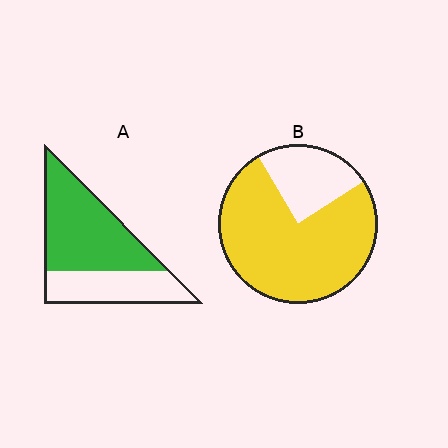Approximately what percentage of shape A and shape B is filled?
A is approximately 65% and B is approximately 75%.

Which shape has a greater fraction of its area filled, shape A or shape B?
Shape B.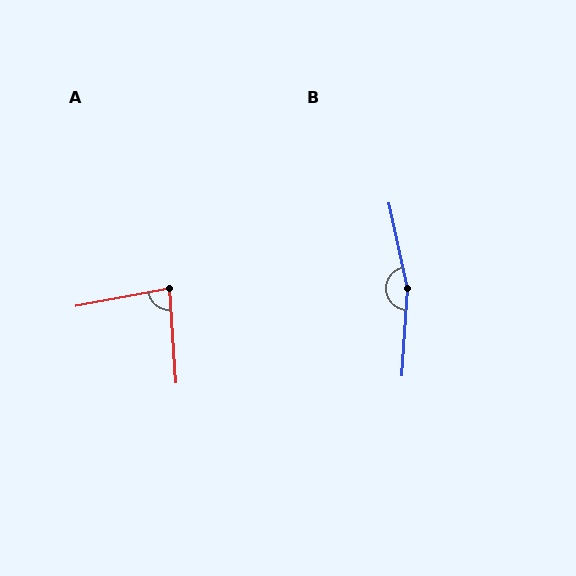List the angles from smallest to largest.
A (84°), B (164°).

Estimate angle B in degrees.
Approximately 164 degrees.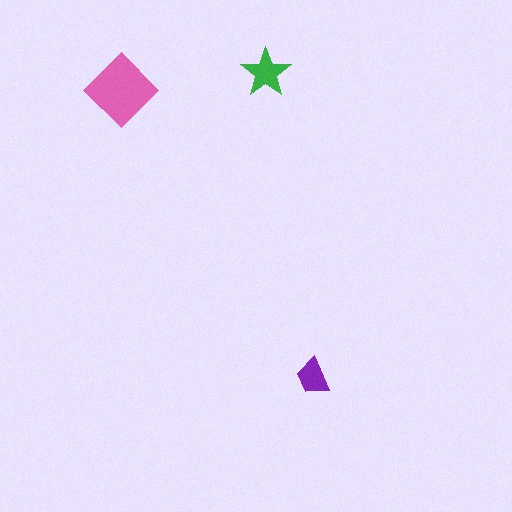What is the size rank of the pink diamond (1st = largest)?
1st.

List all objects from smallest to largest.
The purple trapezoid, the green star, the pink diamond.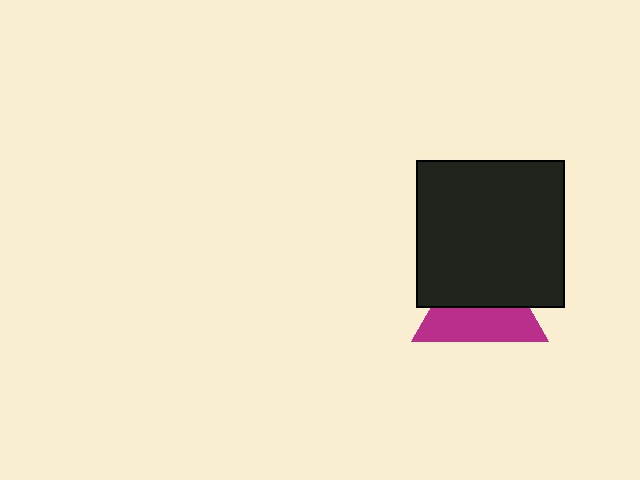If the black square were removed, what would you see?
You would see the complete magenta triangle.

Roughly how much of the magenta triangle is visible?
About half of it is visible (roughly 49%).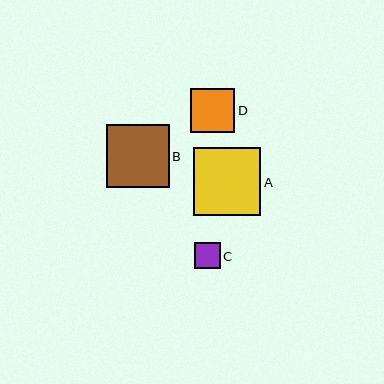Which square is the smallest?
Square C is the smallest with a size of approximately 26 pixels.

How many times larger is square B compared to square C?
Square B is approximately 2.4 times the size of square C.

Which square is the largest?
Square A is the largest with a size of approximately 67 pixels.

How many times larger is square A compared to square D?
Square A is approximately 1.5 times the size of square D.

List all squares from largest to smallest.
From largest to smallest: A, B, D, C.